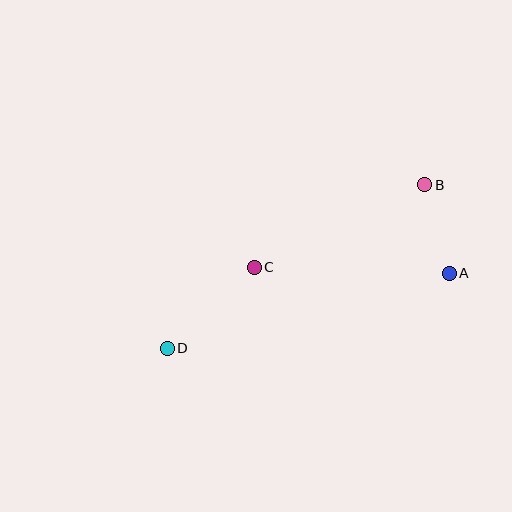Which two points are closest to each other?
Points A and B are closest to each other.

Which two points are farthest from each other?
Points B and D are farthest from each other.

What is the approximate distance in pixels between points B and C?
The distance between B and C is approximately 190 pixels.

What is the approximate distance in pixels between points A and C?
The distance between A and C is approximately 195 pixels.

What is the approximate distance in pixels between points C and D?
The distance between C and D is approximately 119 pixels.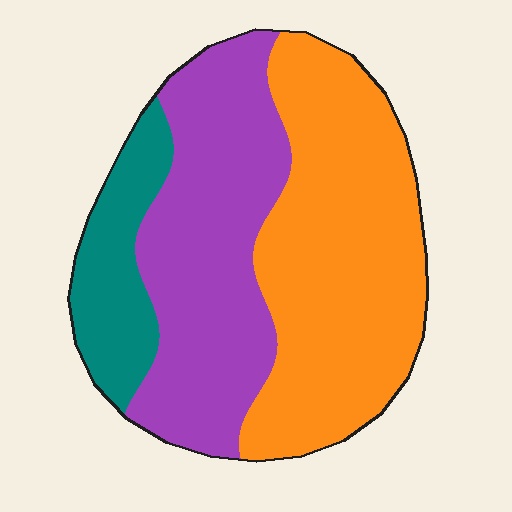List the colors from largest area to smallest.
From largest to smallest: orange, purple, teal.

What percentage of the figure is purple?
Purple takes up about three eighths (3/8) of the figure.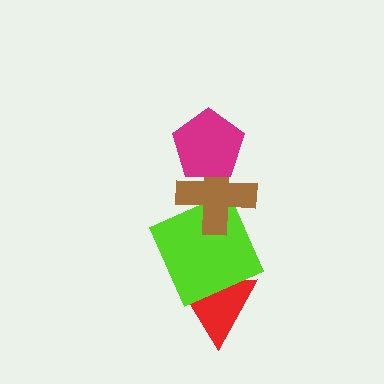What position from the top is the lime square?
The lime square is 3rd from the top.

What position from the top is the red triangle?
The red triangle is 4th from the top.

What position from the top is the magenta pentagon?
The magenta pentagon is 1st from the top.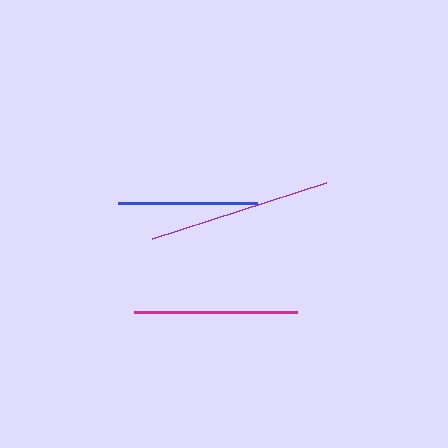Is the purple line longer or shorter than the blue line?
The purple line is longer than the blue line.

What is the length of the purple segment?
The purple segment is approximately 182 pixels long.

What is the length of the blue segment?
The blue segment is approximately 139 pixels long.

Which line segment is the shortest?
The blue line is the shortest at approximately 139 pixels.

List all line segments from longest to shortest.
From longest to shortest: purple, magenta, blue.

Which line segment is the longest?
The purple line is the longest at approximately 182 pixels.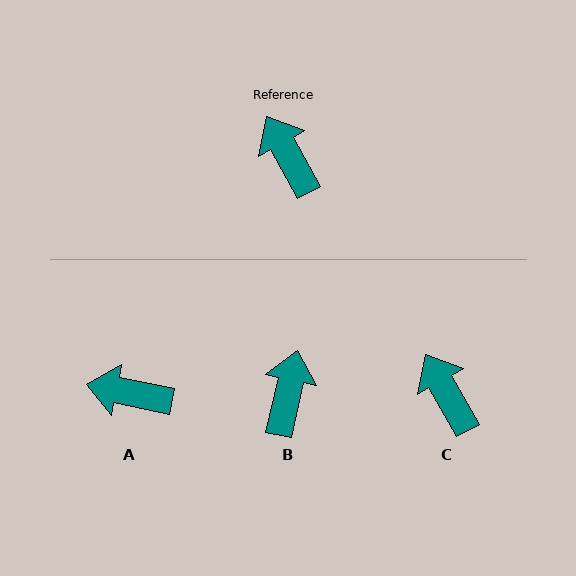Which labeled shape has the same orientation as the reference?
C.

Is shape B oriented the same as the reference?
No, it is off by about 42 degrees.